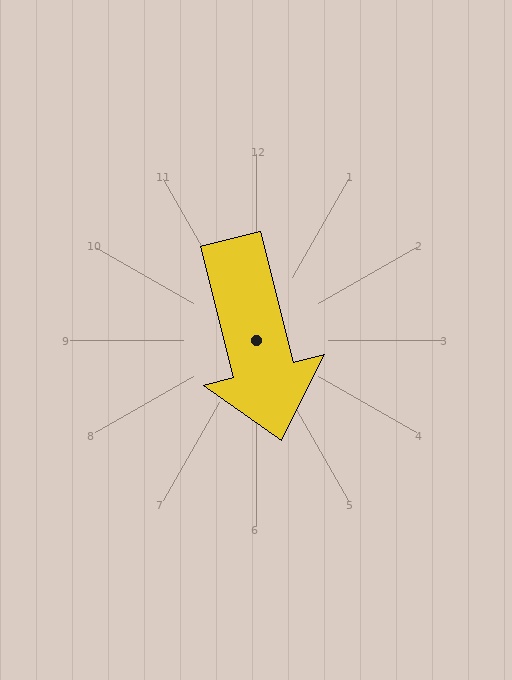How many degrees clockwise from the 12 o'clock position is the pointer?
Approximately 166 degrees.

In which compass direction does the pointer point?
South.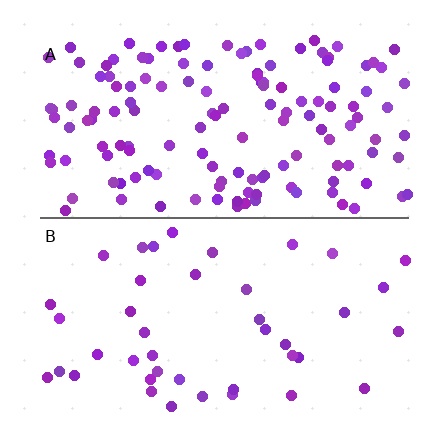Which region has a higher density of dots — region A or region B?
A (the top).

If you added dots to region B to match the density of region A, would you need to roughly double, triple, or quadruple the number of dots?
Approximately triple.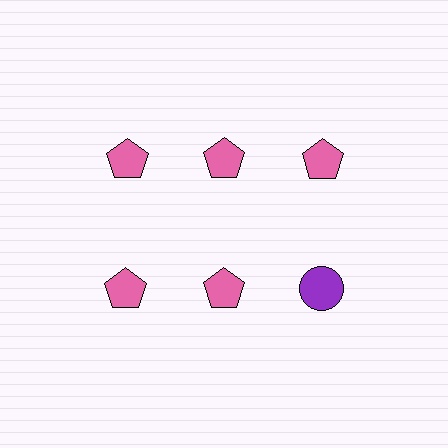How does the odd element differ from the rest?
It differs in both color (purple instead of pink) and shape (circle instead of pentagon).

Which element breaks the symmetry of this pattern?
The purple circle in the second row, center column breaks the symmetry. All other shapes are pink pentagons.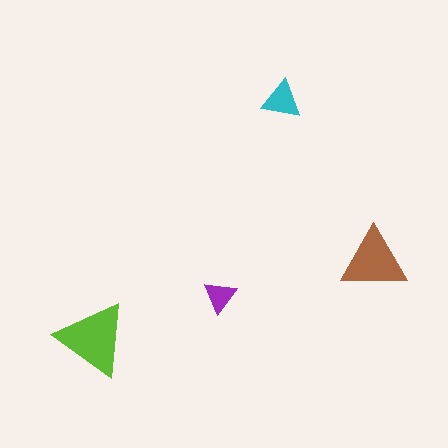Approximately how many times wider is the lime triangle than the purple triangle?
About 2 times wider.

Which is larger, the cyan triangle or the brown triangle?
The brown one.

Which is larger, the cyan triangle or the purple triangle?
The cyan one.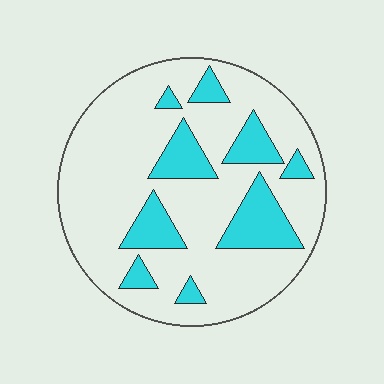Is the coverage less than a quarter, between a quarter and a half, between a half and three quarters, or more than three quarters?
Less than a quarter.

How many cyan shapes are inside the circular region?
9.